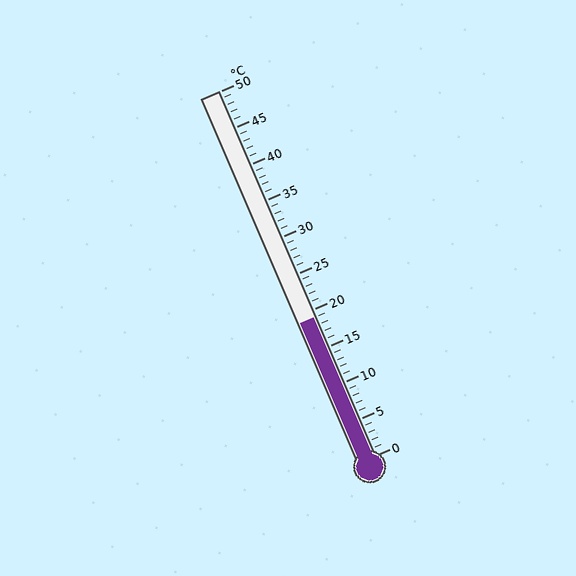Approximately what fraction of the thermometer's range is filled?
The thermometer is filled to approximately 40% of its range.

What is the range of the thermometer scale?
The thermometer scale ranges from 0°C to 50°C.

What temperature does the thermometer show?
The thermometer shows approximately 19°C.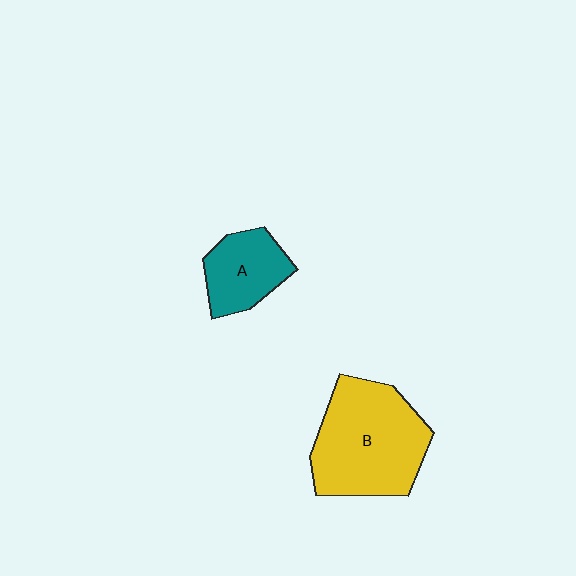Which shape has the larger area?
Shape B (yellow).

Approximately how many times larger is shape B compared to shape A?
Approximately 2.0 times.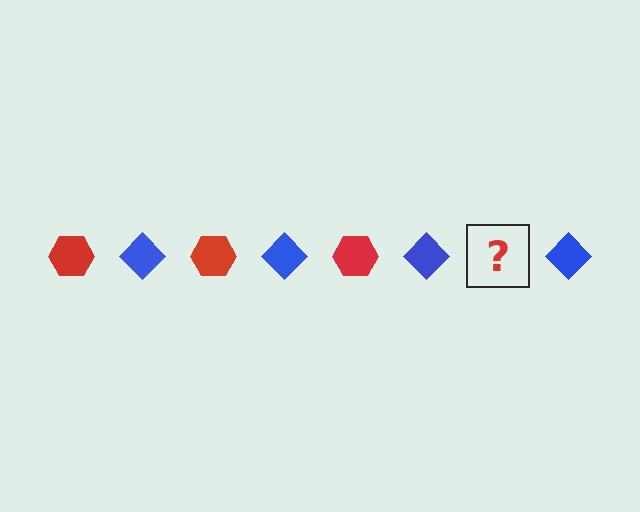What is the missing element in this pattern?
The missing element is a red hexagon.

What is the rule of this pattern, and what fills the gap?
The rule is that the pattern alternates between red hexagon and blue diamond. The gap should be filled with a red hexagon.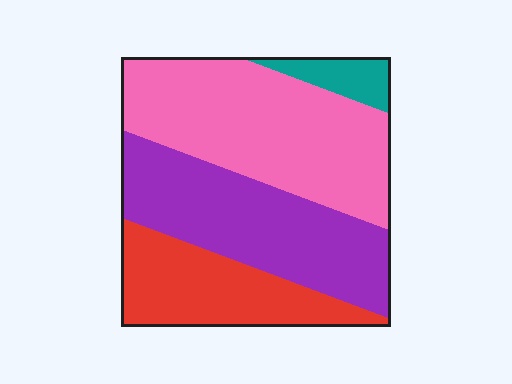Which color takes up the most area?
Pink, at roughly 40%.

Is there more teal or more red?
Red.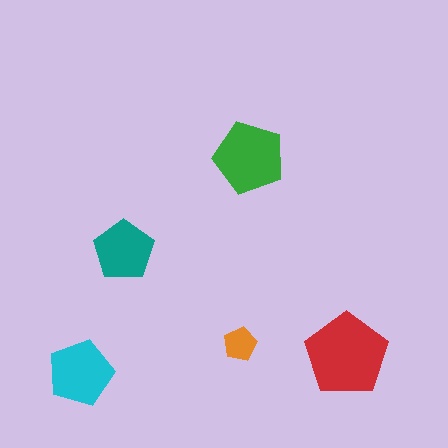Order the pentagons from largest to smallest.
the red one, the green one, the cyan one, the teal one, the orange one.